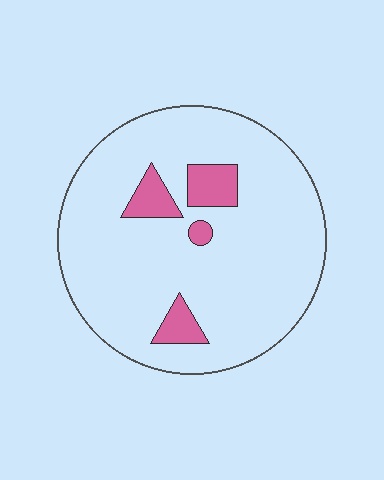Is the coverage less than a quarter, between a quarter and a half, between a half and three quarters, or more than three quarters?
Less than a quarter.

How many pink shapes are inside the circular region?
4.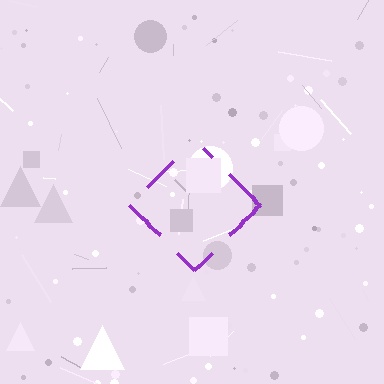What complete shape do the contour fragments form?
The contour fragments form a diamond.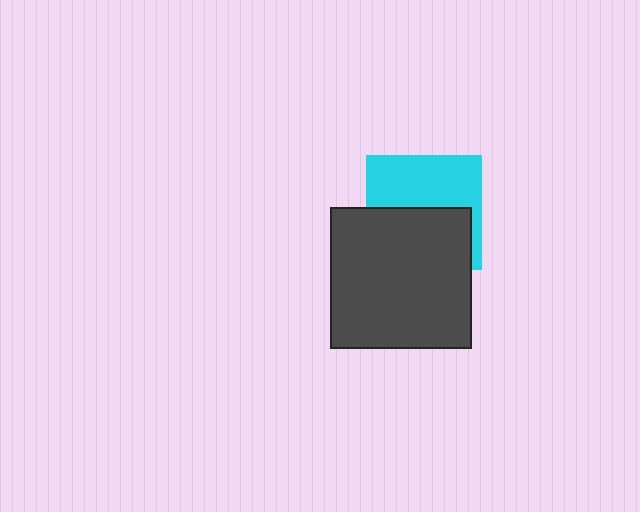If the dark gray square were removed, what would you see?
You would see the complete cyan square.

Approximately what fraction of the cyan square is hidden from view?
Roughly 50% of the cyan square is hidden behind the dark gray square.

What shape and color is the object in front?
The object in front is a dark gray square.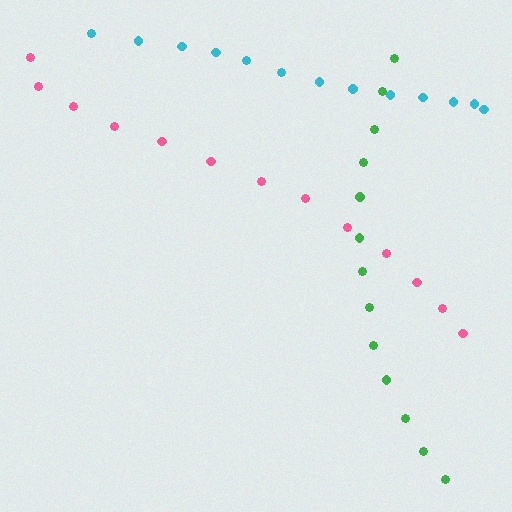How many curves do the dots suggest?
There are 3 distinct paths.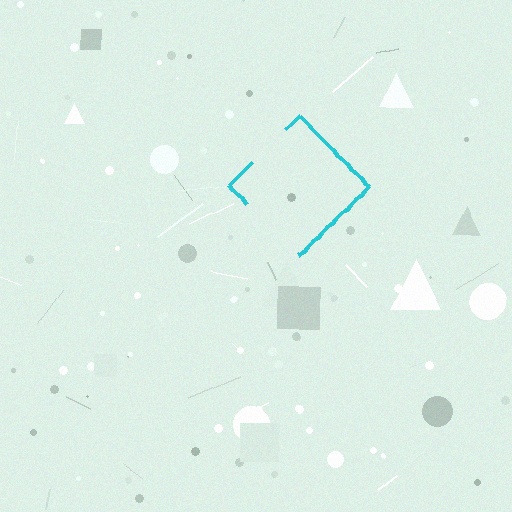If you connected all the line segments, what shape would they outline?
They would outline a diamond.